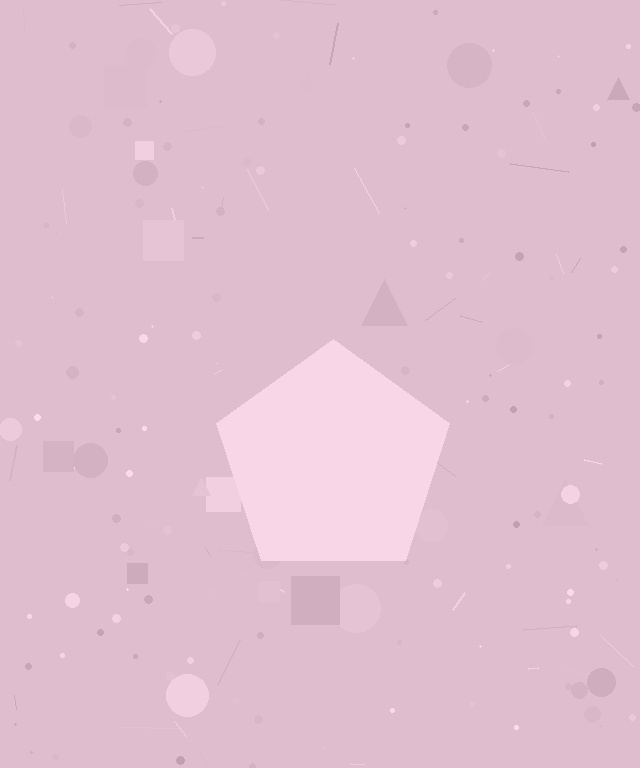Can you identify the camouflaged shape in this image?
The camouflaged shape is a pentagon.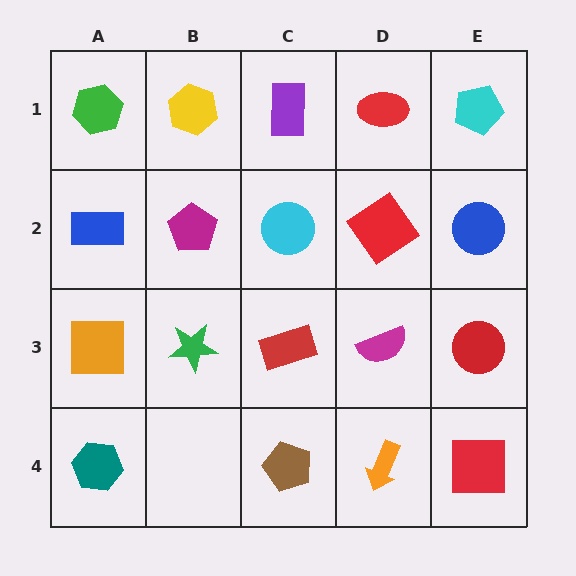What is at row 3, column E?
A red circle.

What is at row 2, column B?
A magenta pentagon.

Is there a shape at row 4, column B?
No, that cell is empty.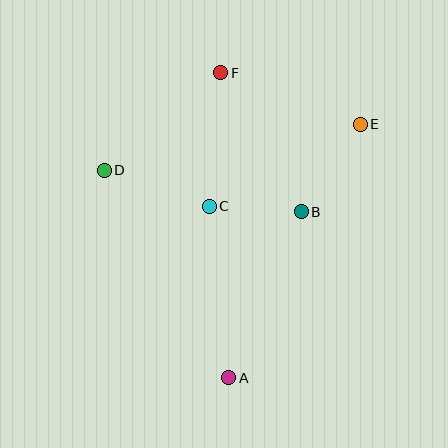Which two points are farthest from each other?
Points A and F are farthest from each other.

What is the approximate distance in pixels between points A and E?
The distance between A and E is approximately 286 pixels.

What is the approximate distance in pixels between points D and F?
The distance between D and F is approximately 152 pixels.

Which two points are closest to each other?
Points B and C are closest to each other.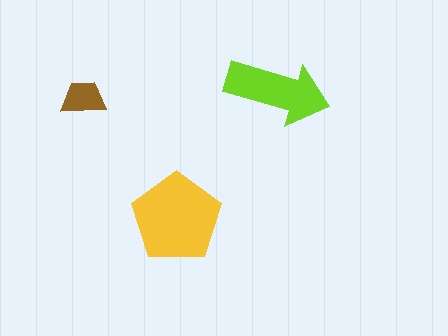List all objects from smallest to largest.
The brown trapezoid, the lime arrow, the yellow pentagon.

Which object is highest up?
The lime arrow is topmost.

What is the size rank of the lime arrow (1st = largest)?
2nd.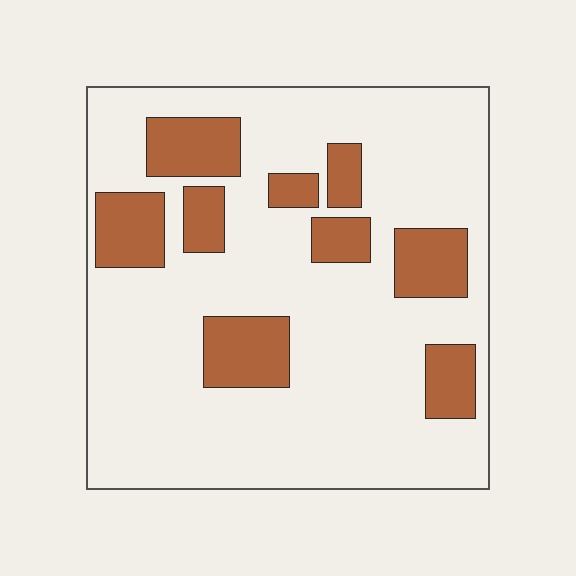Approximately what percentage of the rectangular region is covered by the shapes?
Approximately 20%.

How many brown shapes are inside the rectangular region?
9.